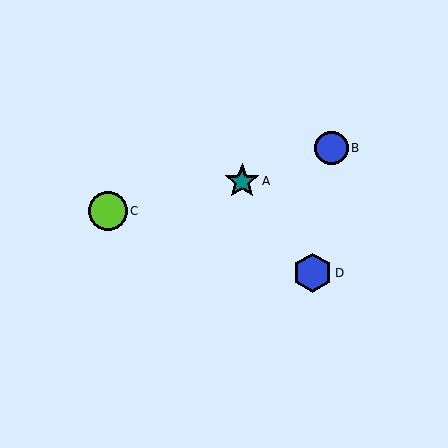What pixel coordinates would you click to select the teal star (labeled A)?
Click at (242, 181) to select the teal star A.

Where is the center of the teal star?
The center of the teal star is at (242, 181).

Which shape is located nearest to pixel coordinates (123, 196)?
The lime circle (labeled C) at (108, 211) is nearest to that location.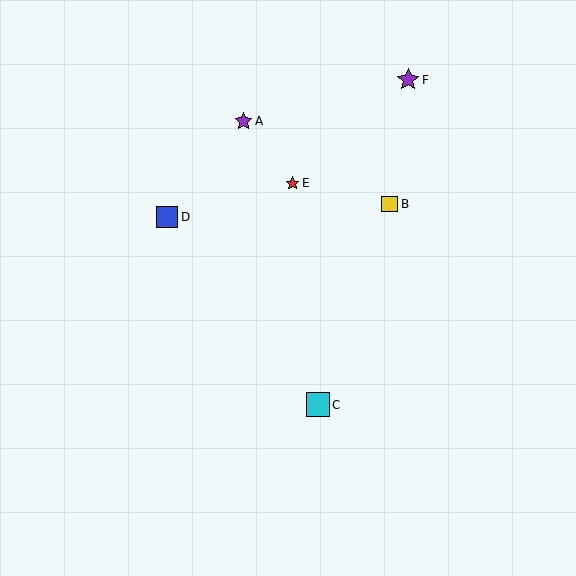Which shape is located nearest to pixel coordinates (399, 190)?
The yellow square (labeled B) at (390, 204) is nearest to that location.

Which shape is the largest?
The cyan square (labeled C) is the largest.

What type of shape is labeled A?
Shape A is a purple star.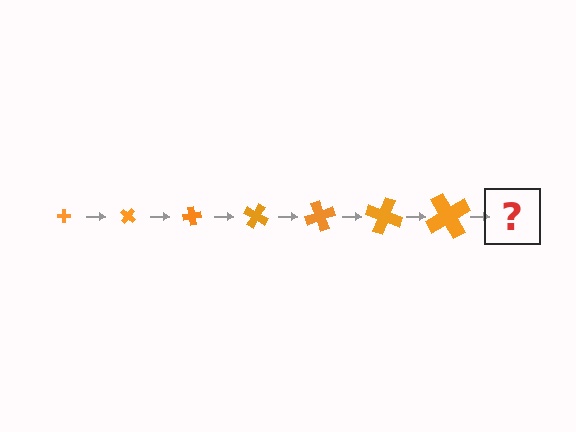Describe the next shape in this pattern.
It should be a cross, larger than the previous one and rotated 280 degrees from the start.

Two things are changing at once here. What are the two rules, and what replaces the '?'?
The two rules are that the cross grows larger each step and it rotates 40 degrees each step. The '?' should be a cross, larger than the previous one and rotated 280 degrees from the start.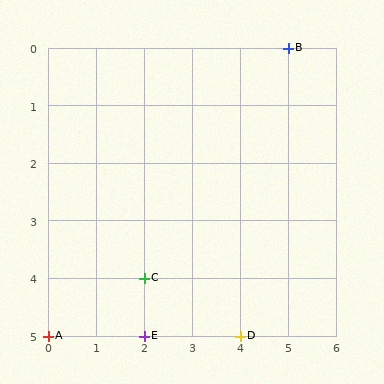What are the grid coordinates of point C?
Point C is at grid coordinates (2, 4).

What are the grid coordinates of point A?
Point A is at grid coordinates (0, 5).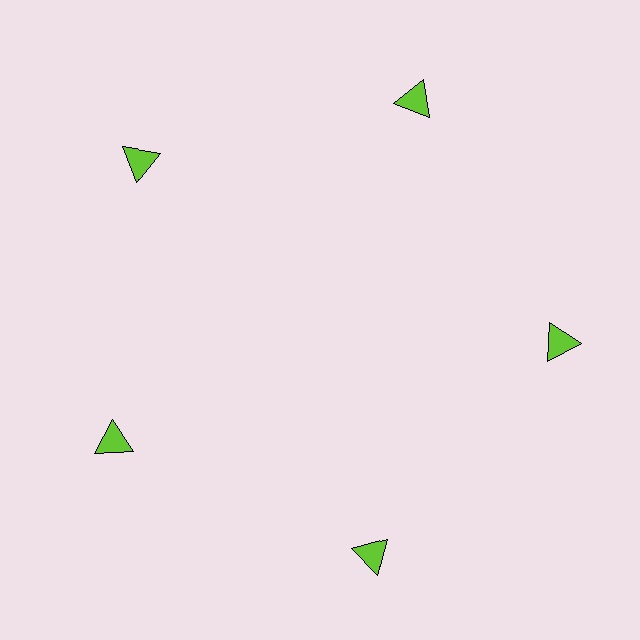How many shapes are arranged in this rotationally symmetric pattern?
There are 5 shapes, arranged in 5 groups of 1.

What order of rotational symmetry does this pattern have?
This pattern has 5-fold rotational symmetry.